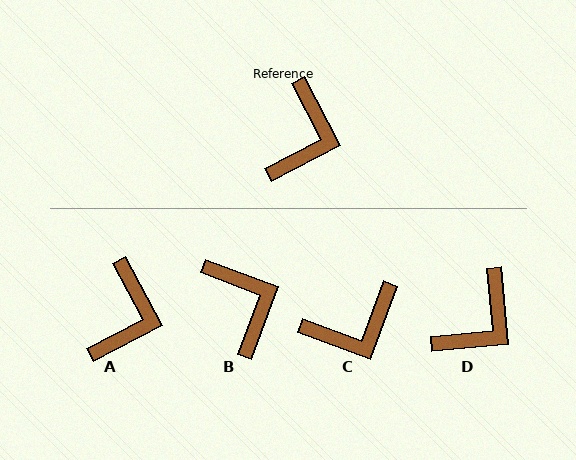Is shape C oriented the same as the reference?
No, it is off by about 48 degrees.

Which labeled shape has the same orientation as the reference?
A.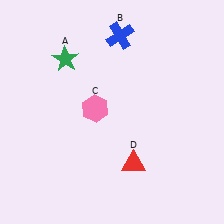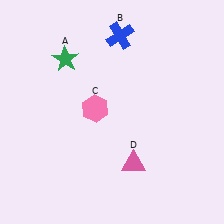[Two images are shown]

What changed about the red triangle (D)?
In Image 1, D is red. In Image 2, it changed to pink.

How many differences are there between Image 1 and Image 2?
There is 1 difference between the two images.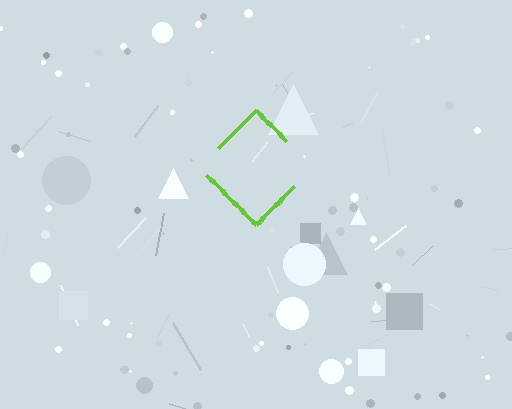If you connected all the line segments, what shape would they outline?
They would outline a diamond.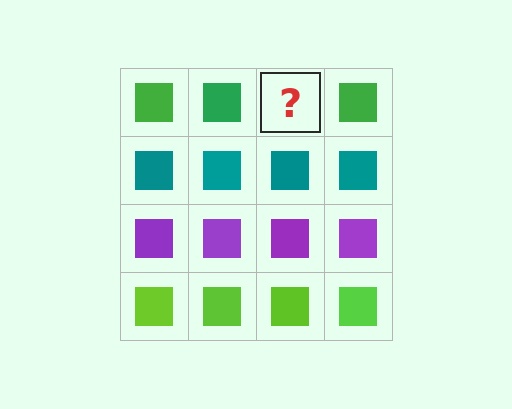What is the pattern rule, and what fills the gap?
The rule is that each row has a consistent color. The gap should be filled with a green square.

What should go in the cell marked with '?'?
The missing cell should contain a green square.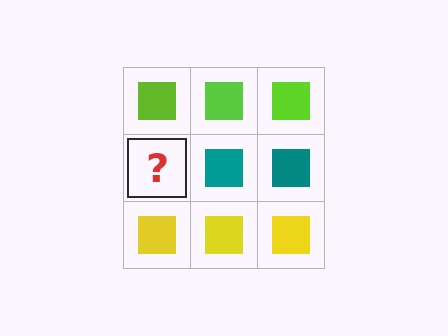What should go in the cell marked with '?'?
The missing cell should contain a teal square.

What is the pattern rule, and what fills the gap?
The rule is that each row has a consistent color. The gap should be filled with a teal square.